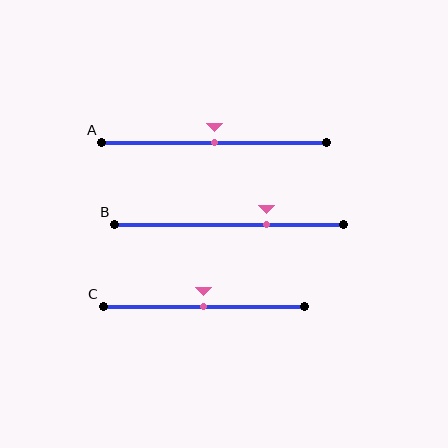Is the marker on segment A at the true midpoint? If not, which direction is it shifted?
Yes, the marker on segment A is at the true midpoint.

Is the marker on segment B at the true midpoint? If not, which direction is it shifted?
No, the marker on segment B is shifted to the right by about 16% of the segment length.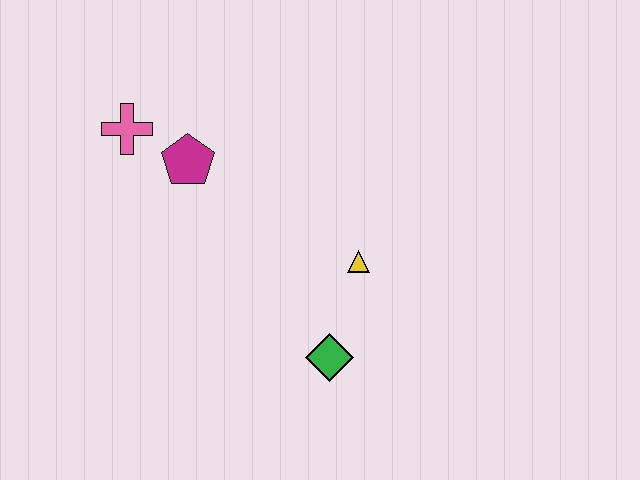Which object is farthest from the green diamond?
The pink cross is farthest from the green diamond.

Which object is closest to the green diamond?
The yellow triangle is closest to the green diamond.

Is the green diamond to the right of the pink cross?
Yes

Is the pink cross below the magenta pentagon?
No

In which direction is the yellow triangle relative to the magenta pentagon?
The yellow triangle is to the right of the magenta pentagon.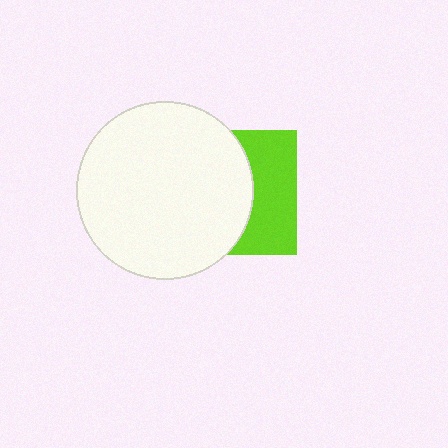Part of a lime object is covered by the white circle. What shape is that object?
It is a square.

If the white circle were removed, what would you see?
You would see the complete lime square.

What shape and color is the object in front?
The object in front is a white circle.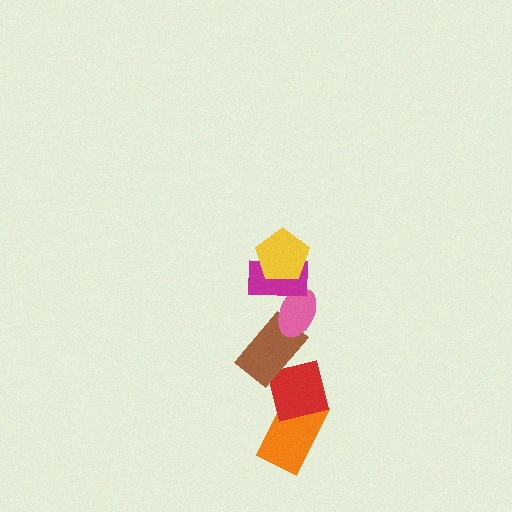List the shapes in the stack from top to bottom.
From top to bottom: the yellow pentagon, the magenta rectangle, the pink ellipse, the brown rectangle, the red square, the orange rectangle.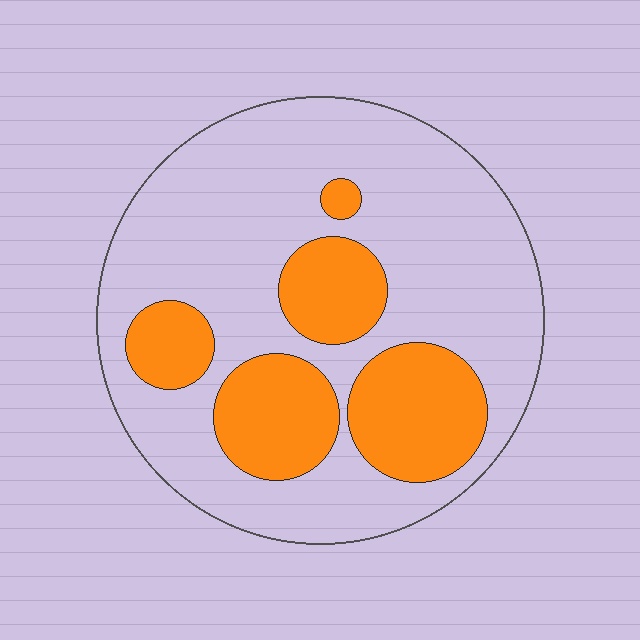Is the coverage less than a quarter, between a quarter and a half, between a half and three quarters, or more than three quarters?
Between a quarter and a half.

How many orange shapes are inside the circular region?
5.